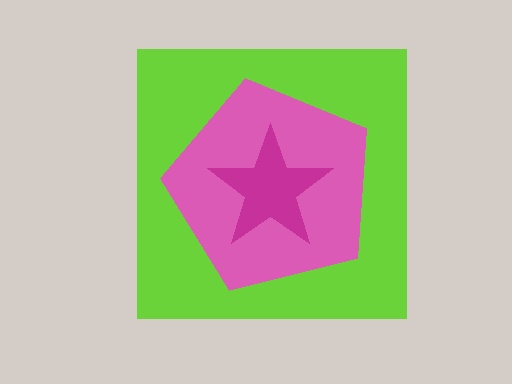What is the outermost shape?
The lime square.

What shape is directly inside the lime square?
The pink pentagon.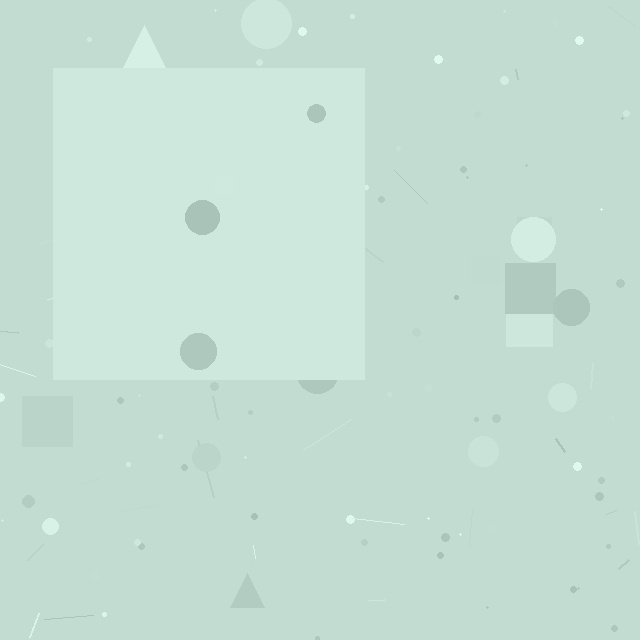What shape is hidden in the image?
A square is hidden in the image.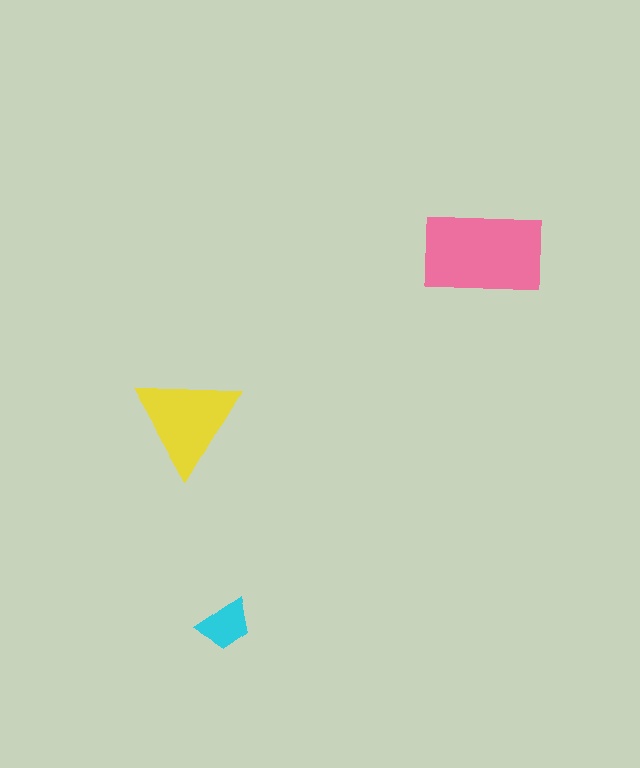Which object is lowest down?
The cyan trapezoid is bottommost.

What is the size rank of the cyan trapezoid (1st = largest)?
3rd.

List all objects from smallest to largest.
The cyan trapezoid, the yellow triangle, the pink rectangle.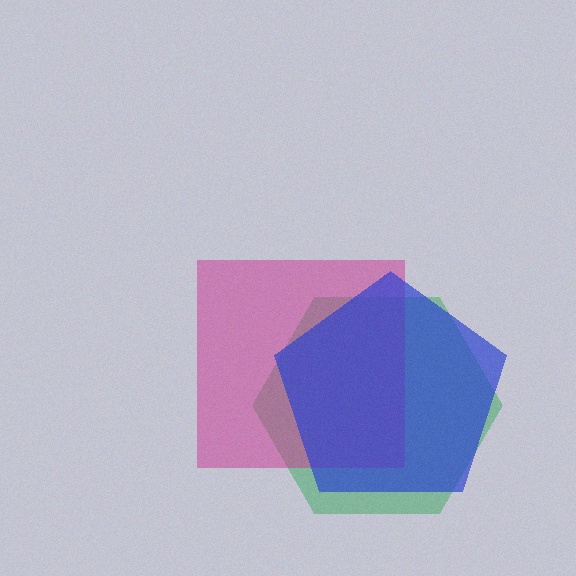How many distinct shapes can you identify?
There are 3 distinct shapes: a green hexagon, a magenta square, a blue pentagon.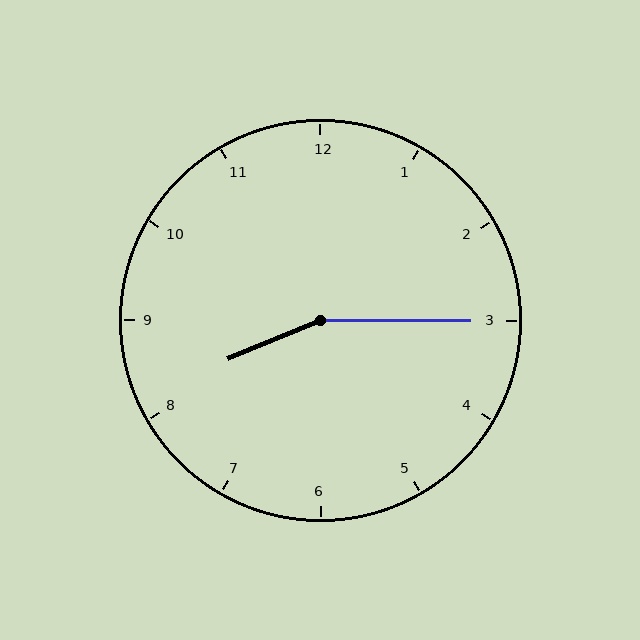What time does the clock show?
8:15.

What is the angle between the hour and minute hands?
Approximately 158 degrees.